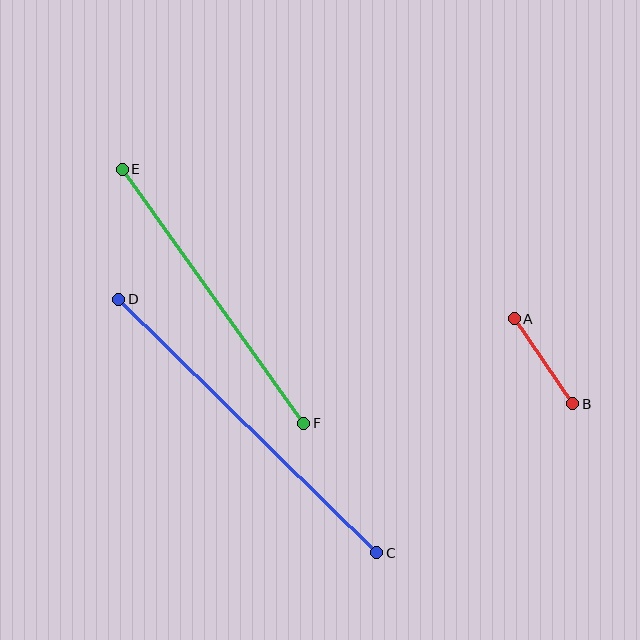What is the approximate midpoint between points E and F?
The midpoint is at approximately (213, 296) pixels.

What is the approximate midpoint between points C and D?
The midpoint is at approximately (248, 426) pixels.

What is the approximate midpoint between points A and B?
The midpoint is at approximately (544, 361) pixels.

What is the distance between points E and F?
The distance is approximately 312 pixels.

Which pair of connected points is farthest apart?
Points C and D are farthest apart.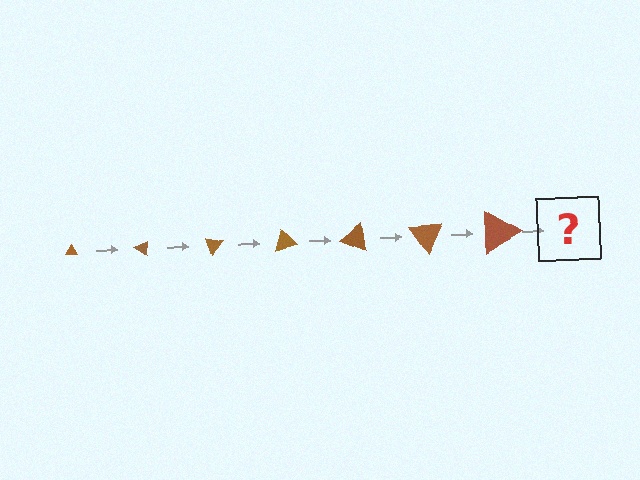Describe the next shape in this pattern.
It should be a triangle, larger than the previous one and rotated 245 degrees from the start.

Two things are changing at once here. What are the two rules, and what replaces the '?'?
The two rules are that the triangle grows larger each step and it rotates 35 degrees each step. The '?' should be a triangle, larger than the previous one and rotated 245 degrees from the start.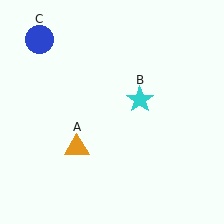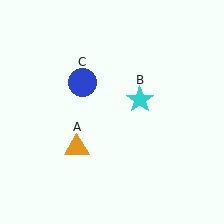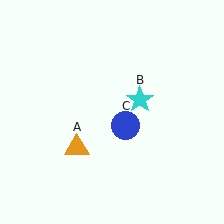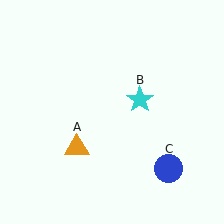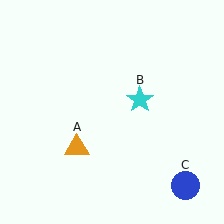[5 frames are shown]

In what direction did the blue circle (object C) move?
The blue circle (object C) moved down and to the right.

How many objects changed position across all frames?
1 object changed position: blue circle (object C).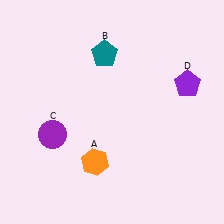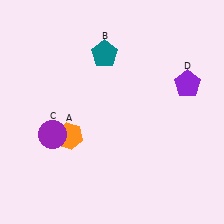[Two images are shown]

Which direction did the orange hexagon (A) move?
The orange hexagon (A) moved up.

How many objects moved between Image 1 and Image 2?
1 object moved between the two images.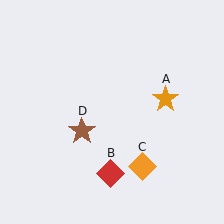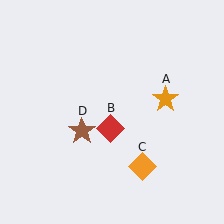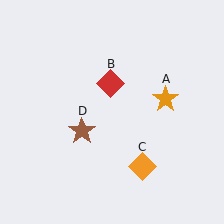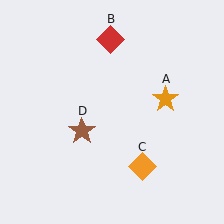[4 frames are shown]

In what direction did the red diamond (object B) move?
The red diamond (object B) moved up.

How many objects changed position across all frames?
1 object changed position: red diamond (object B).